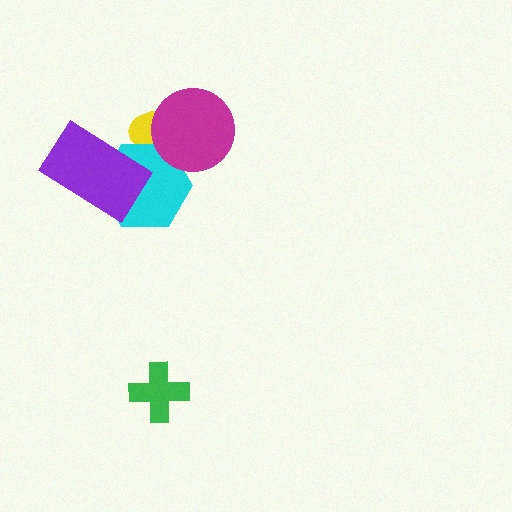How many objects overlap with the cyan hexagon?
3 objects overlap with the cyan hexagon.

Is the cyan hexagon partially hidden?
Yes, it is partially covered by another shape.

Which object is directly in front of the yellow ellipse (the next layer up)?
The cyan hexagon is directly in front of the yellow ellipse.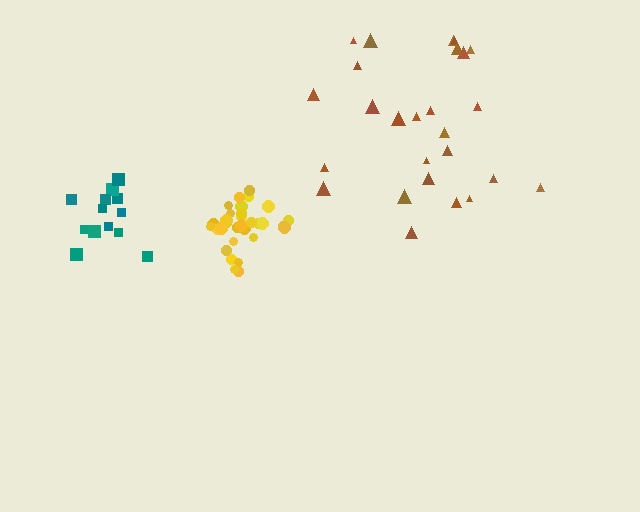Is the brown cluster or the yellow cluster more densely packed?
Yellow.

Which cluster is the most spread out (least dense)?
Brown.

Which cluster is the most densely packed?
Yellow.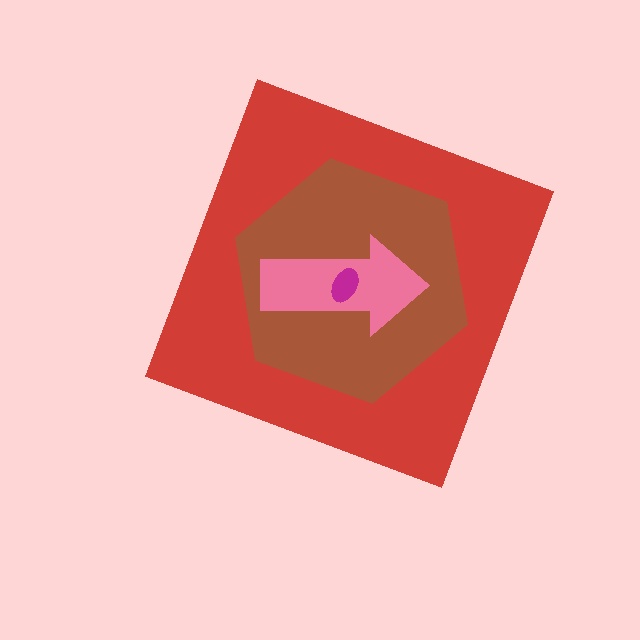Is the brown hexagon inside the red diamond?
Yes.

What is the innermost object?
The magenta ellipse.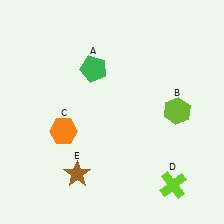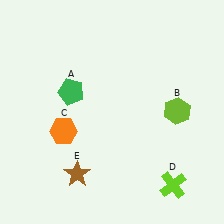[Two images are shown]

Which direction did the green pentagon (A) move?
The green pentagon (A) moved left.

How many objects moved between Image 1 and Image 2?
1 object moved between the two images.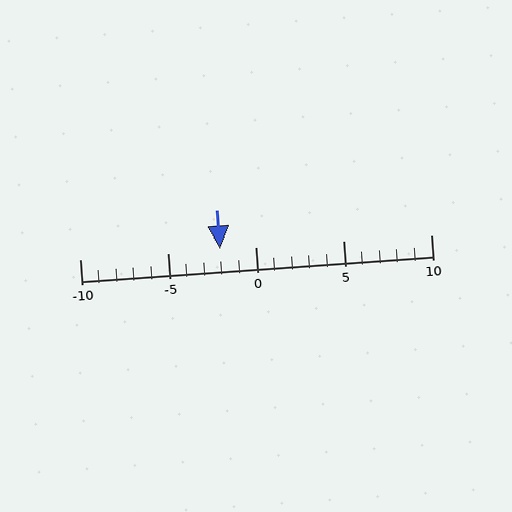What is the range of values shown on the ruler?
The ruler shows values from -10 to 10.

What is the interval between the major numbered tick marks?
The major tick marks are spaced 5 units apart.